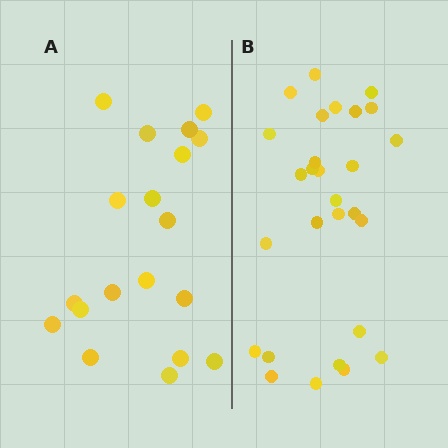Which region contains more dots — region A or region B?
Region B (the right region) has more dots.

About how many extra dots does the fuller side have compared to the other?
Region B has roughly 8 or so more dots than region A.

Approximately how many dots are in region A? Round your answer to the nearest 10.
About 20 dots. (The exact count is 19, which rounds to 20.)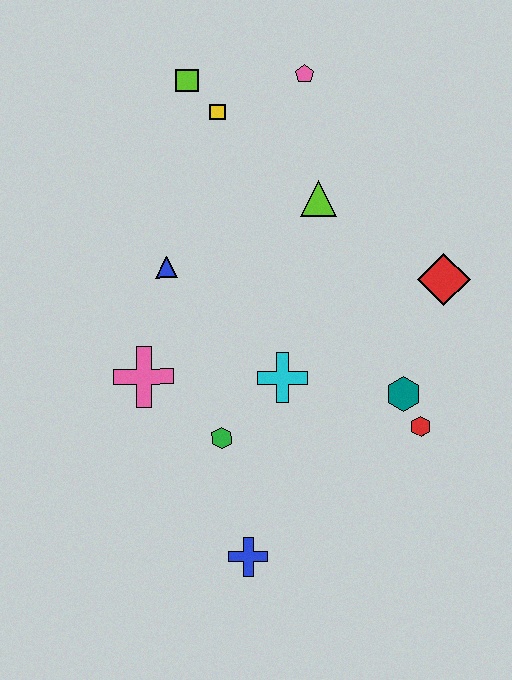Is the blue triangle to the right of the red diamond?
No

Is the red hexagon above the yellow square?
No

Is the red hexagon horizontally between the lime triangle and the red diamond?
Yes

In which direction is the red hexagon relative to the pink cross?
The red hexagon is to the right of the pink cross.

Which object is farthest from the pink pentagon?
The blue cross is farthest from the pink pentagon.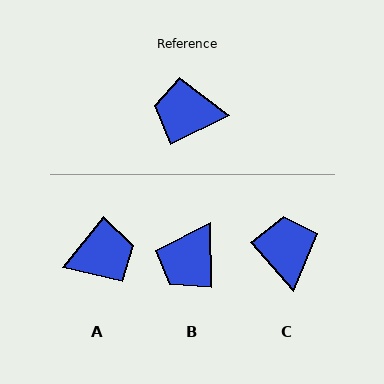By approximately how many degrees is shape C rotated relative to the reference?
Approximately 75 degrees clockwise.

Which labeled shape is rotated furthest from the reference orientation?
A, about 156 degrees away.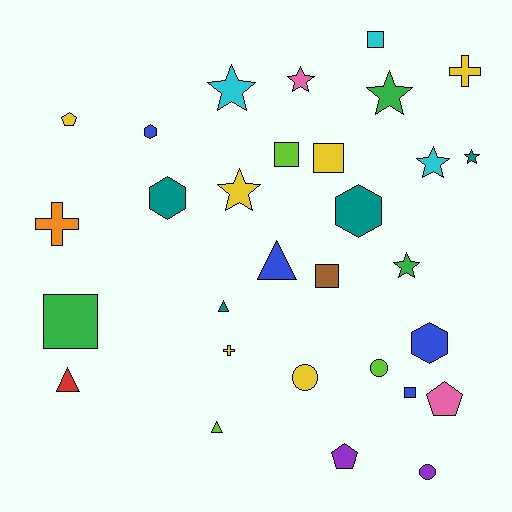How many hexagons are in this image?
There are 4 hexagons.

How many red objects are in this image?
There is 1 red object.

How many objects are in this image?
There are 30 objects.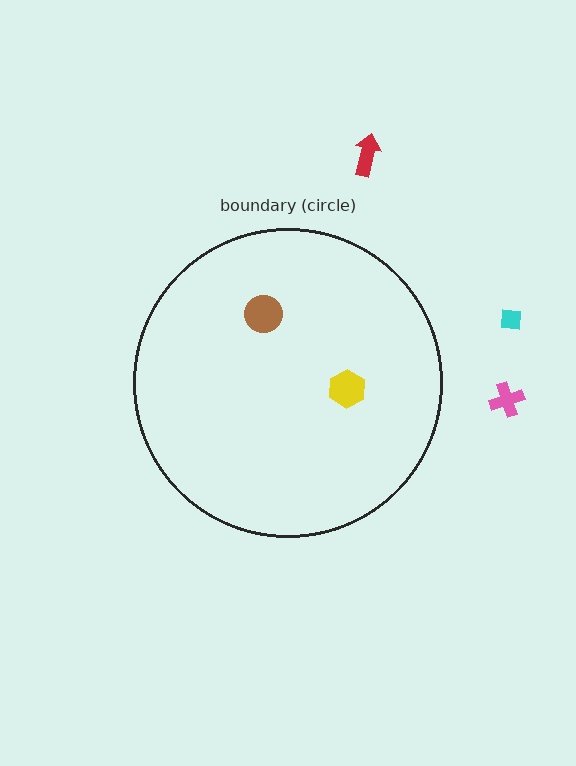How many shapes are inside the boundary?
2 inside, 3 outside.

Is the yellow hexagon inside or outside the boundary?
Inside.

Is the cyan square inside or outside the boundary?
Outside.